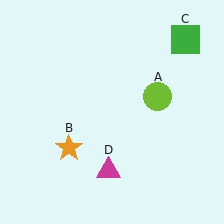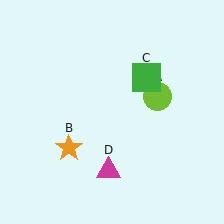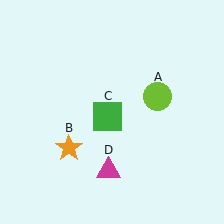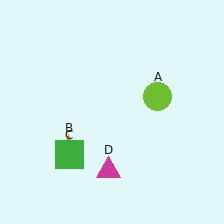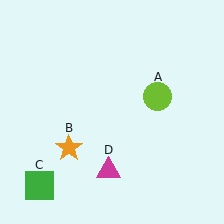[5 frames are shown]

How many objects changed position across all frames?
1 object changed position: green square (object C).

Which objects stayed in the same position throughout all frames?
Lime circle (object A) and orange star (object B) and magenta triangle (object D) remained stationary.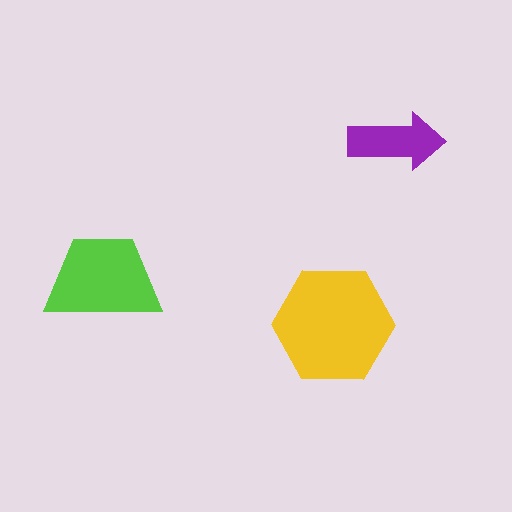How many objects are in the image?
There are 3 objects in the image.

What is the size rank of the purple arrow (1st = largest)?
3rd.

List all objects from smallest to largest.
The purple arrow, the lime trapezoid, the yellow hexagon.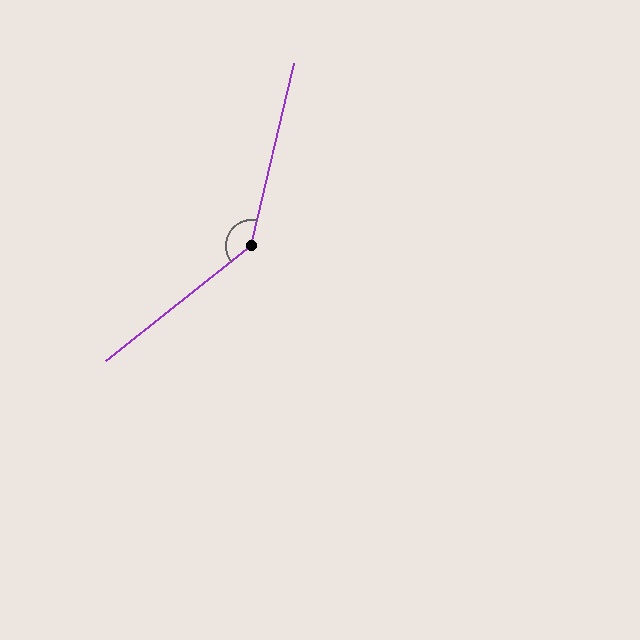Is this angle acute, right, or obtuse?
It is obtuse.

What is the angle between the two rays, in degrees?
Approximately 142 degrees.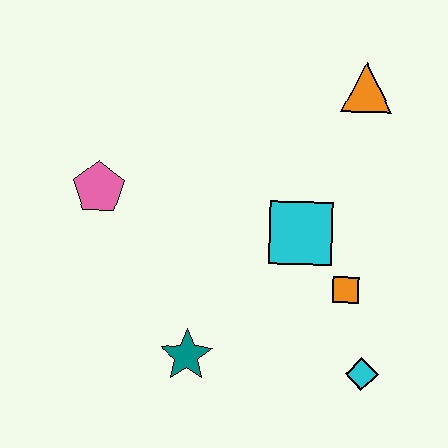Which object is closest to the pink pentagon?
The teal star is closest to the pink pentagon.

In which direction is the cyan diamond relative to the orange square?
The cyan diamond is below the orange square.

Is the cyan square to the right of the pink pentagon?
Yes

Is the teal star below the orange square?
Yes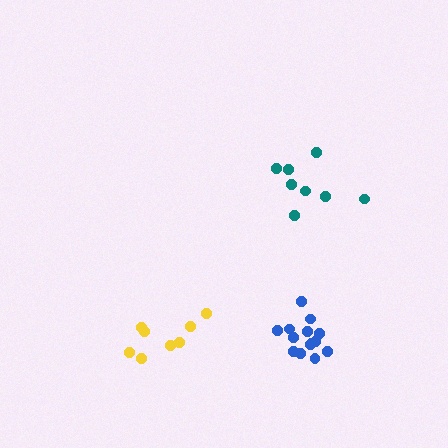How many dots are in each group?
Group 1: 8 dots, Group 2: 8 dots, Group 3: 14 dots (30 total).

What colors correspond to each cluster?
The clusters are colored: yellow, teal, blue.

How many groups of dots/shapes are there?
There are 3 groups.